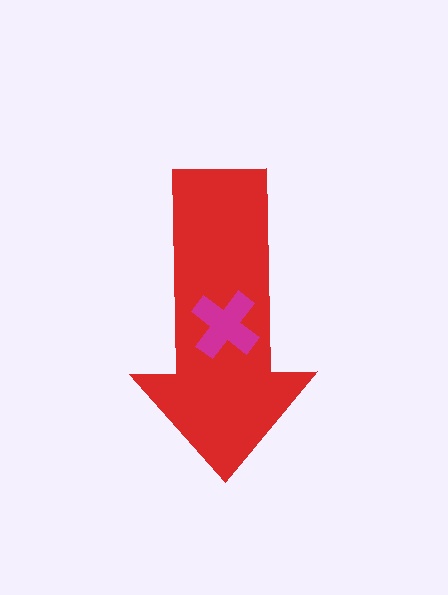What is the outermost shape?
The red arrow.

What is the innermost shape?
The magenta cross.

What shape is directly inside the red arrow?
The magenta cross.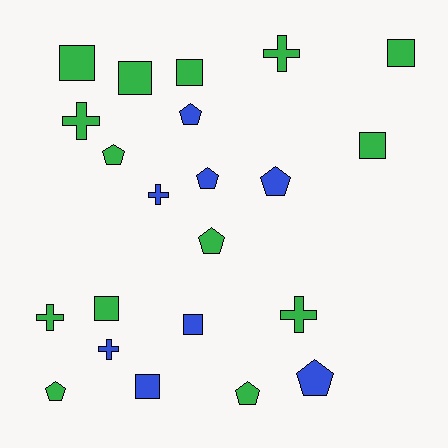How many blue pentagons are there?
There are 4 blue pentagons.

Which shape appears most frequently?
Square, with 8 objects.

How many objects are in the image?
There are 22 objects.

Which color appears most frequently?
Green, with 14 objects.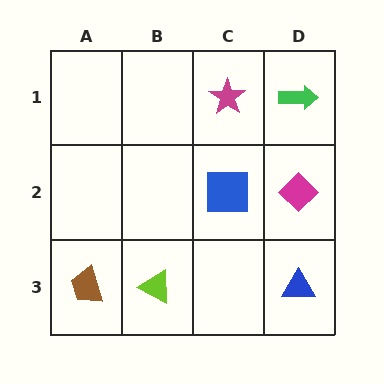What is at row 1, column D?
A green arrow.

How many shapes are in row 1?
2 shapes.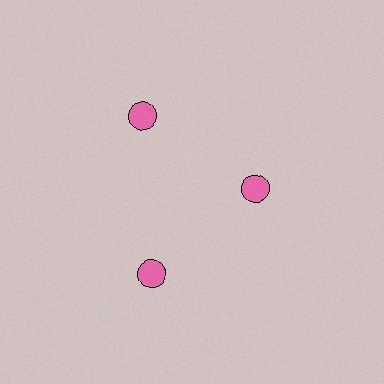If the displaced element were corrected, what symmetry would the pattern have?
It would have 3-fold rotational symmetry — the pattern would map onto itself every 120 degrees.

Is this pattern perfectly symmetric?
No. The 3 pink circles are arranged in a ring, but one element near the 3 o'clock position is pulled inward toward the center, breaking the 3-fold rotational symmetry.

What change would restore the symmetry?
The symmetry would be restored by moving it outward, back onto the ring so that all 3 circles sit at equal angles and equal distance from the center.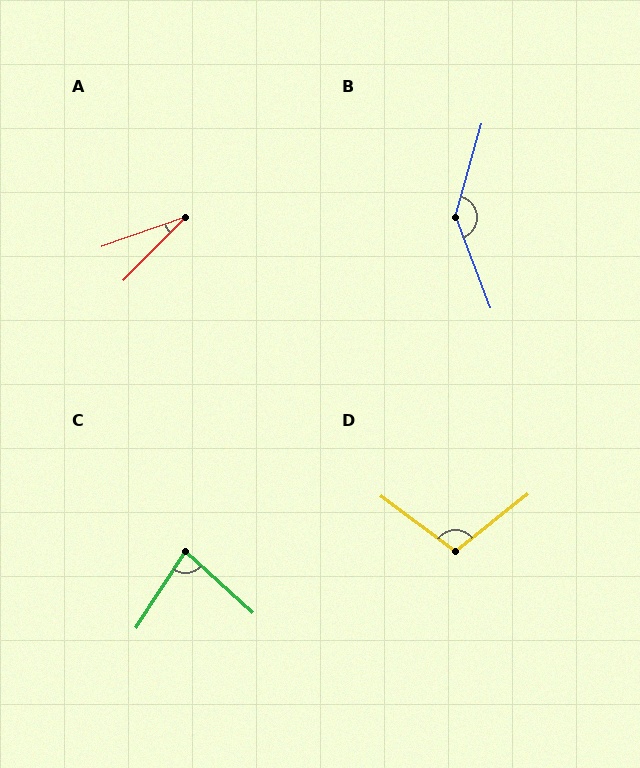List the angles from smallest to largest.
A (26°), C (80°), D (105°), B (143°).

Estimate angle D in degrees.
Approximately 105 degrees.